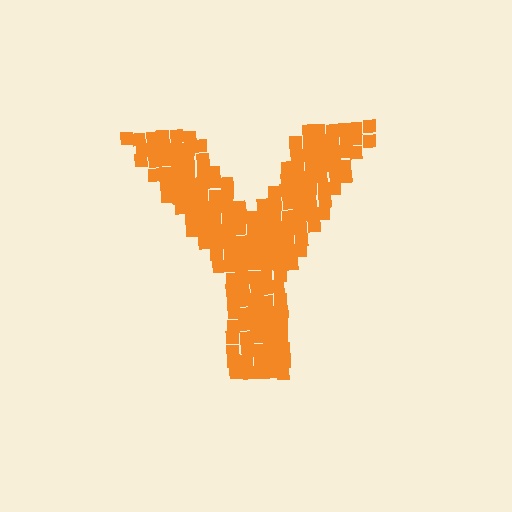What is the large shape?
The large shape is the letter Y.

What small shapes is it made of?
It is made of small squares.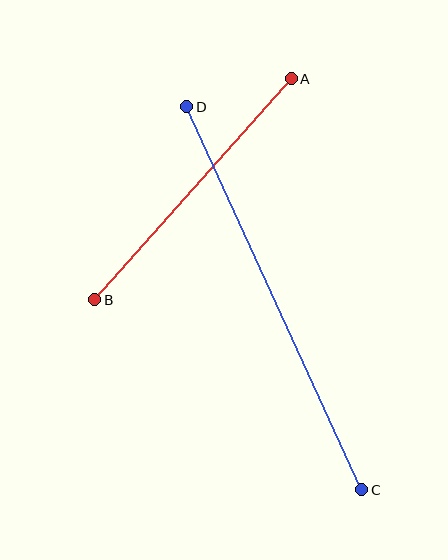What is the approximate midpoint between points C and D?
The midpoint is at approximately (274, 298) pixels.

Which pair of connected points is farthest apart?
Points C and D are farthest apart.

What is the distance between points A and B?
The distance is approximately 296 pixels.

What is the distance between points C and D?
The distance is approximately 421 pixels.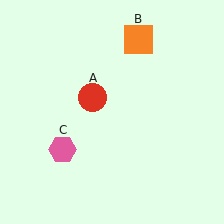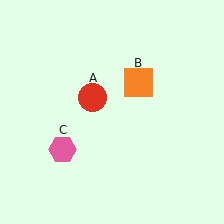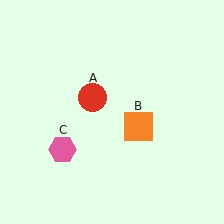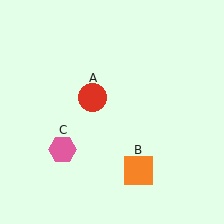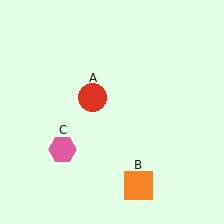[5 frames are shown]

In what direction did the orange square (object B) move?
The orange square (object B) moved down.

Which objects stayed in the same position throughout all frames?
Red circle (object A) and pink hexagon (object C) remained stationary.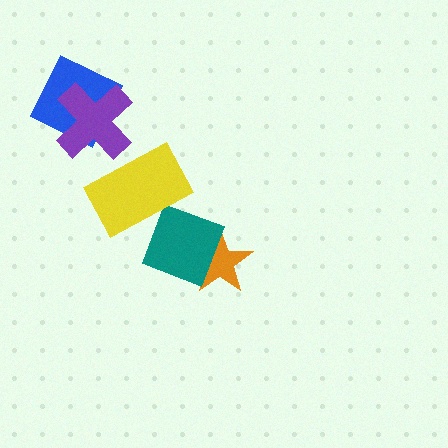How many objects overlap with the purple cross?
1 object overlaps with the purple cross.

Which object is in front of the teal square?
The yellow rectangle is in front of the teal square.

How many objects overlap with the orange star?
1 object overlaps with the orange star.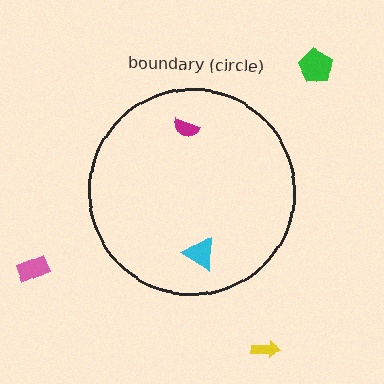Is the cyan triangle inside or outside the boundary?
Inside.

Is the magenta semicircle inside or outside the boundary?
Inside.